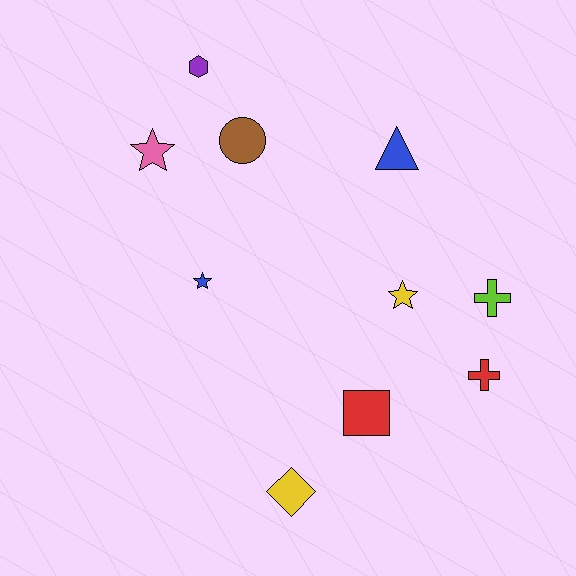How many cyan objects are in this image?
There are no cyan objects.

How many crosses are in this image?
There are 2 crosses.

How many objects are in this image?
There are 10 objects.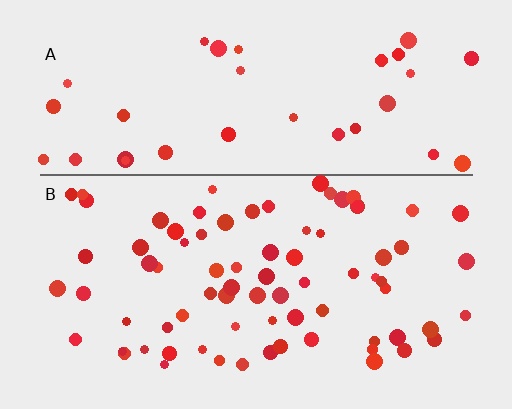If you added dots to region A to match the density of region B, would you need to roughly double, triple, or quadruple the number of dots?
Approximately double.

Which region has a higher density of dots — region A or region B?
B (the bottom).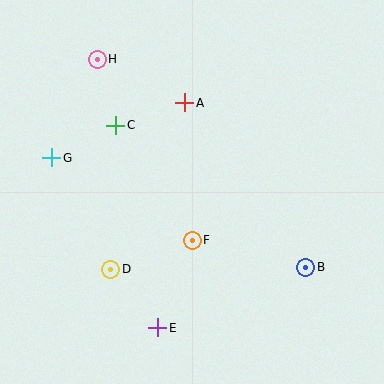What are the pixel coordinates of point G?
Point G is at (52, 158).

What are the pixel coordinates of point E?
Point E is at (158, 328).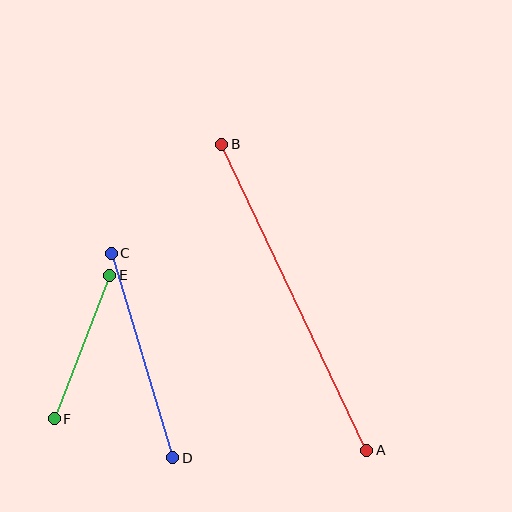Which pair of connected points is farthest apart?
Points A and B are farthest apart.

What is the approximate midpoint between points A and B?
The midpoint is at approximately (294, 297) pixels.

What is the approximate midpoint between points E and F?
The midpoint is at approximately (82, 347) pixels.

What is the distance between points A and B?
The distance is approximately 339 pixels.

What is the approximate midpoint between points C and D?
The midpoint is at approximately (142, 355) pixels.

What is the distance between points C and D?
The distance is approximately 213 pixels.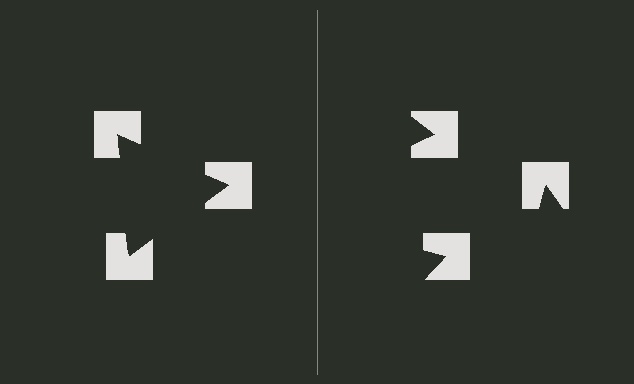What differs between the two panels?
The notched squares are positioned identically on both sides; only the wedge orientations differ. On the left they align to a triangle; on the right they are misaligned.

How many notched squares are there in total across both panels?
6 — 3 on each side.